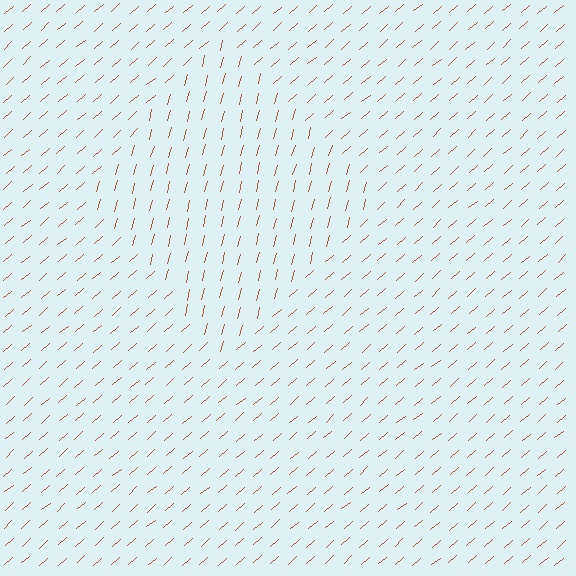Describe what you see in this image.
The image is filled with small brown line segments. A diamond region in the image has lines oriented differently from the surrounding lines, creating a visible texture boundary.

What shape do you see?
I see a diamond.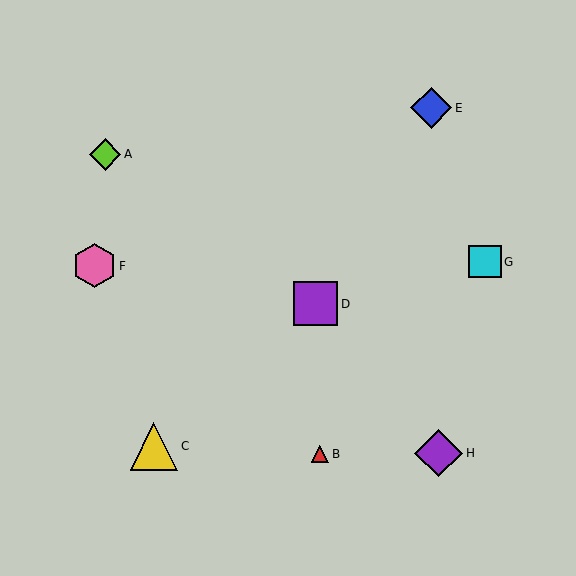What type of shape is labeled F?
Shape F is a pink hexagon.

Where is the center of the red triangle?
The center of the red triangle is at (320, 454).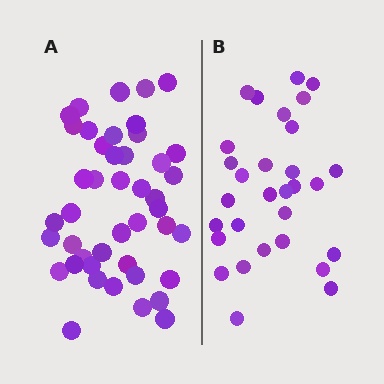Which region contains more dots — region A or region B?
Region A (the left region) has more dots.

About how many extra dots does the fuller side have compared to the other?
Region A has approximately 15 more dots than region B.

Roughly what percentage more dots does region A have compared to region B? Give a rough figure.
About 45% more.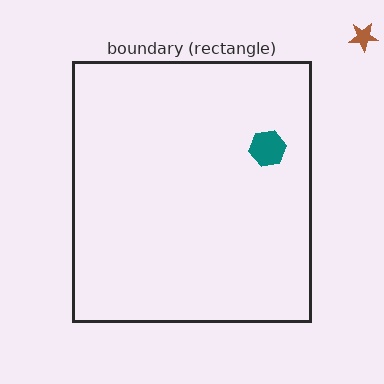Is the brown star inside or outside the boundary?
Outside.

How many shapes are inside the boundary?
1 inside, 1 outside.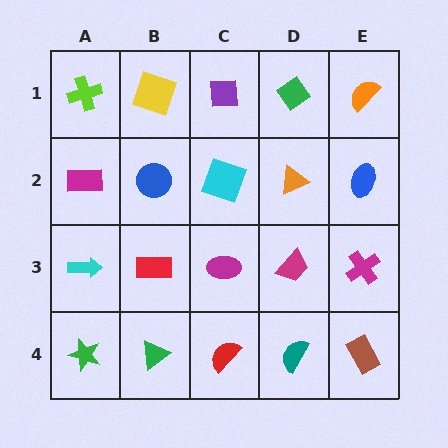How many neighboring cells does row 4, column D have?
3.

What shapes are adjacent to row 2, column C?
A purple square (row 1, column C), a magenta ellipse (row 3, column C), a blue circle (row 2, column B), an orange triangle (row 2, column D).